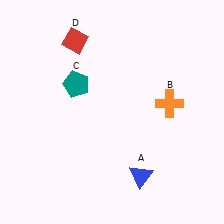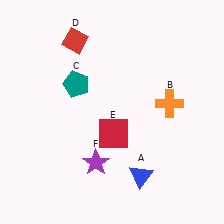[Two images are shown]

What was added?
A red square (E), a purple star (F) were added in Image 2.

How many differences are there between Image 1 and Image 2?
There are 2 differences between the two images.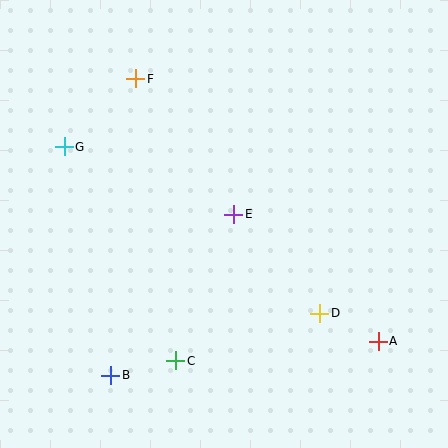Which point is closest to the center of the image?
Point E at (234, 214) is closest to the center.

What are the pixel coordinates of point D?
Point D is at (320, 313).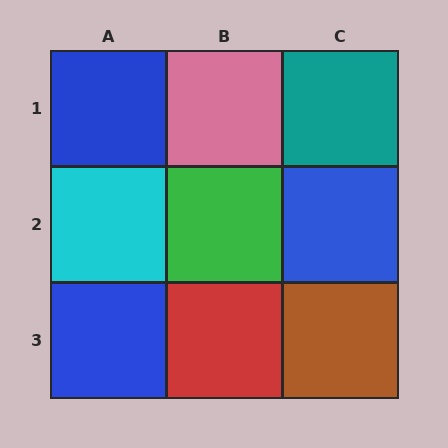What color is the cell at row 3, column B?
Red.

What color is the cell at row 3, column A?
Blue.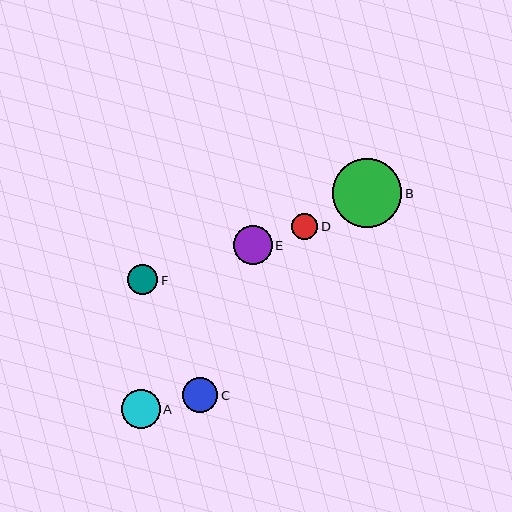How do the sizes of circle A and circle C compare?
Circle A and circle C are approximately the same size.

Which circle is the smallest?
Circle D is the smallest with a size of approximately 26 pixels.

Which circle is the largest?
Circle B is the largest with a size of approximately 69 pixels.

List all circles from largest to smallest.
From largest to smallest: B, E, A, C, F, D.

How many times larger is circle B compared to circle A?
Circle B is approximately 1.8 times the size of circle A.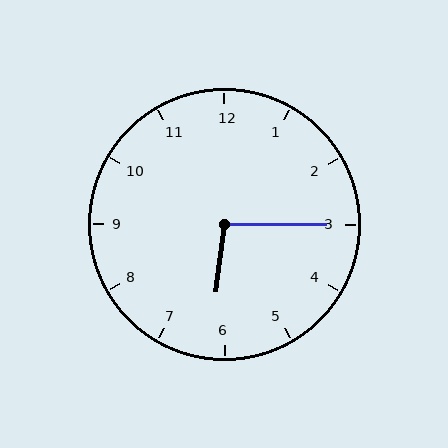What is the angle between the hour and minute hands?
Approximately 98 degrees.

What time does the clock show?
6:15.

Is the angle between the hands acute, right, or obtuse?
It is obtuse.